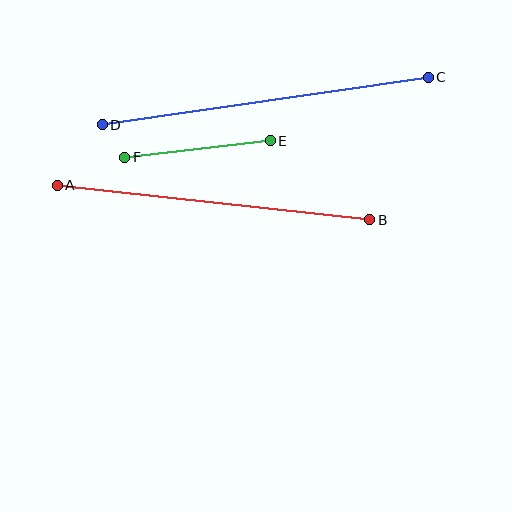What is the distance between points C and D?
The distance is approximately 329 pixels.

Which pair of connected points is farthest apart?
Points C and D are farthest apart.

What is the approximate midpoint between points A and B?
The midpoint is at approximately (214, 202) pixels.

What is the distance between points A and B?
The distance is approximately 314 pixels.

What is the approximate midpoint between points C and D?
The midpoint is at approximately (265, 101) pixels.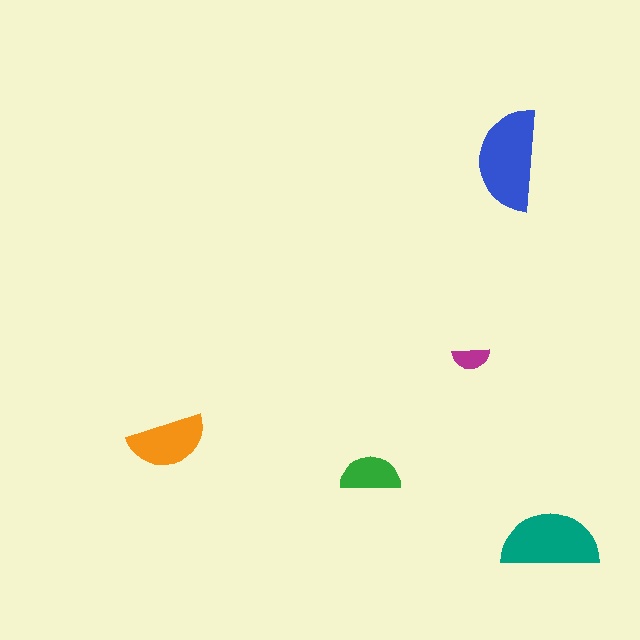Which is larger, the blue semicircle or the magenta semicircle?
The blue one.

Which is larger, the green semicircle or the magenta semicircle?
The green one.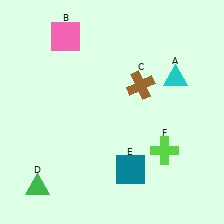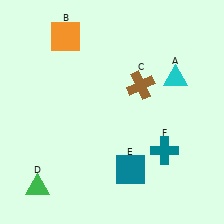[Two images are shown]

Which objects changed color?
B changed from pink to orange. F changed from lime to teal.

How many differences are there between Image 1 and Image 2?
There are 2 differences between the two images.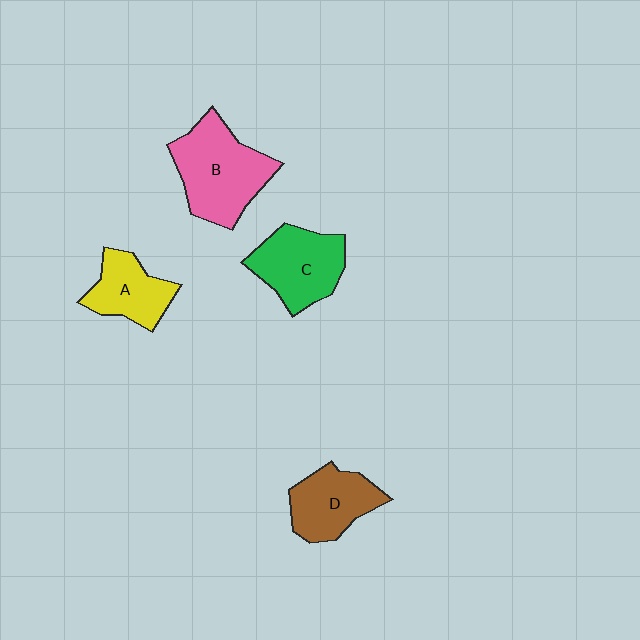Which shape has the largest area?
Shape B (pink).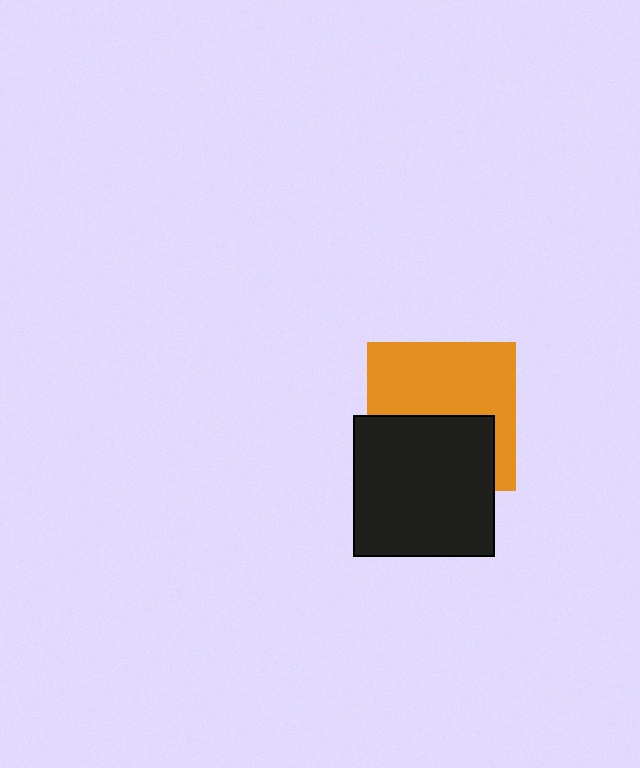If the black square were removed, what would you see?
You would see the complete orange square.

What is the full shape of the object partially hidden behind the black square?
The partially hidden object is an orange square.